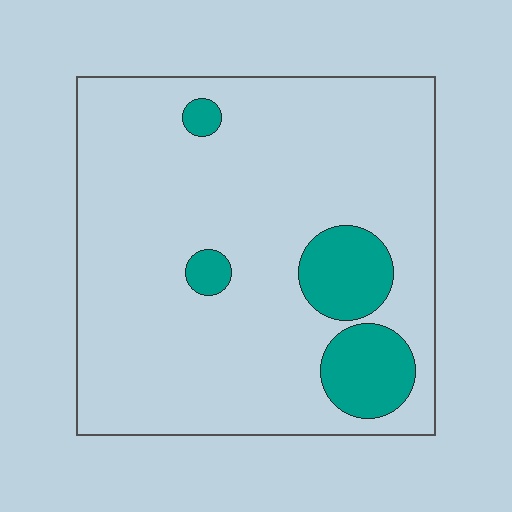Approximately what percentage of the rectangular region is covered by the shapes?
Approximately 15%.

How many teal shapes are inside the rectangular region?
4.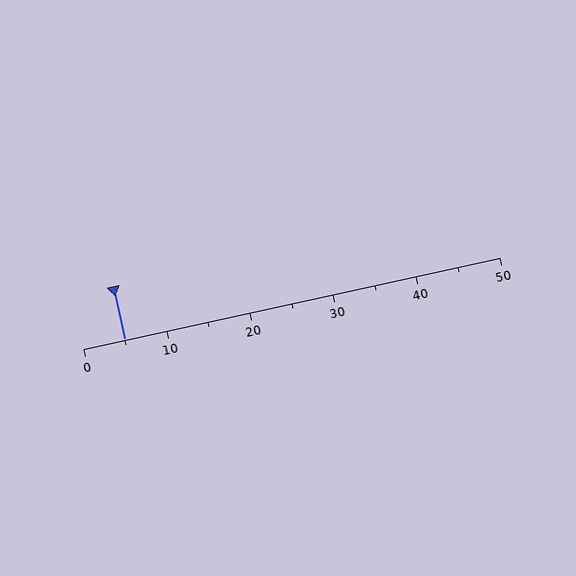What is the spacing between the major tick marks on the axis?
The major ticks are spaced 10 apart.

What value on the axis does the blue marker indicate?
The marker indicates approximately 5.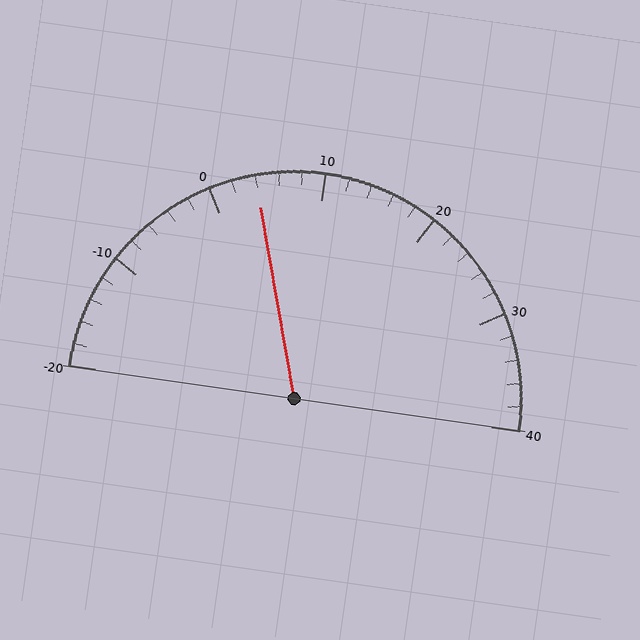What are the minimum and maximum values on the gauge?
The gauge ranges from -20 to 40.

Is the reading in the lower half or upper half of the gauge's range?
The reading is in the lower half of the range (-20 to 40).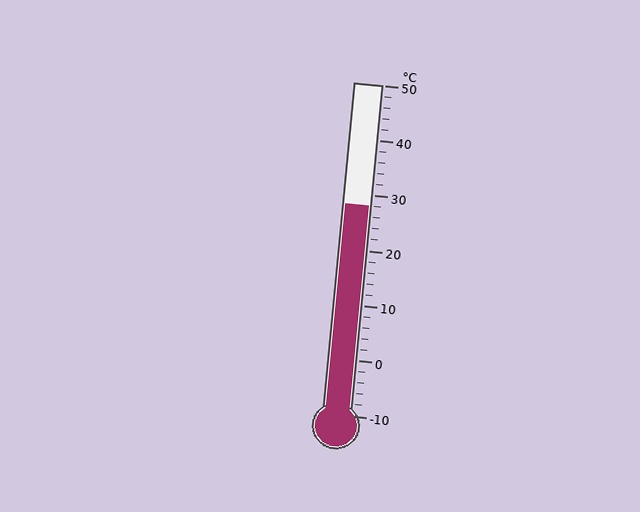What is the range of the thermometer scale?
The thermometer scale ranges from -10°C to 50°C.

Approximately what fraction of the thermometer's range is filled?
The thermometer is filled to approximately 65% of its range.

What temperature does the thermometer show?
The thermometer shows approximately 28°C.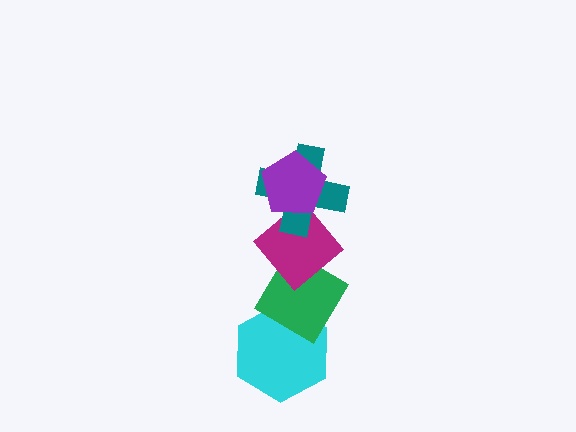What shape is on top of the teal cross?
The purple pentagon is on top of the teal cross.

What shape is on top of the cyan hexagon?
The green diamond is on top of the cyan hexagon.